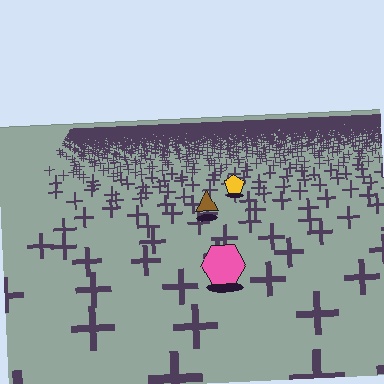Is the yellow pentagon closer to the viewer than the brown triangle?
No. The brown triangle is closer — you can tell from the texture gradient: the ground texture is coarser near it.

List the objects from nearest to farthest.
From nearest to farthest: the pink hexagon, the brown triangle, the yellow pentagon.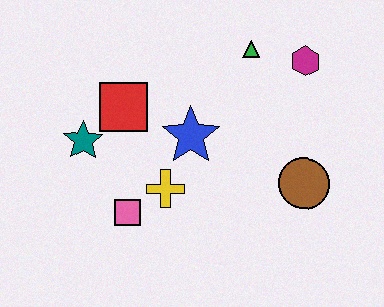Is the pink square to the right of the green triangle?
No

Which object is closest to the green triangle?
The magenta hexagon is closest to the green triangle.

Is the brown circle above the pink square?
Yes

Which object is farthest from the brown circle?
The teal star is farthest from the brown circle.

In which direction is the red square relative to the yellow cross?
The red square is above the yellow cross.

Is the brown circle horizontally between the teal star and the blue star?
No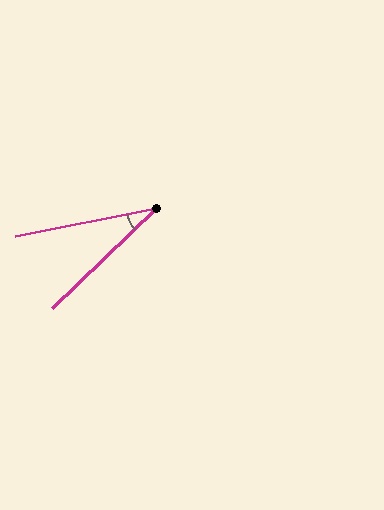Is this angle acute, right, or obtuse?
It is acute.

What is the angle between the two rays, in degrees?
Approximately 33 degrees.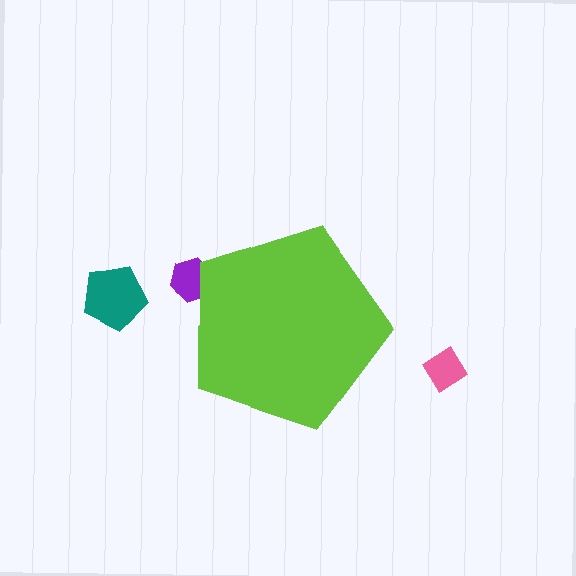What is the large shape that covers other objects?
A lime pentagon.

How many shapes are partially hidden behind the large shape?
1 shape is partially hidden.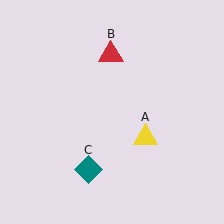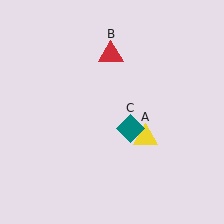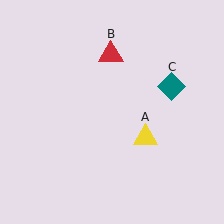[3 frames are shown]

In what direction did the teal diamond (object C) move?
The teal diamond (object C) moved up and to the right.